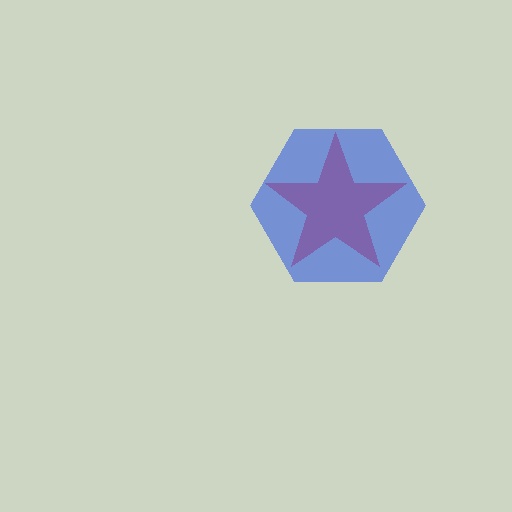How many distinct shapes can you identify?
There are 2 distinct shapes: a red star, a blue hexagon.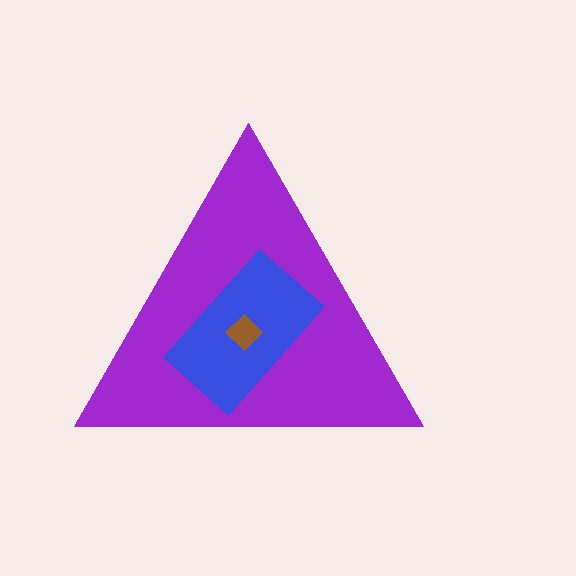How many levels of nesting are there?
3.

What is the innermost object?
The brown diamond.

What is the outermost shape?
The purple triangle.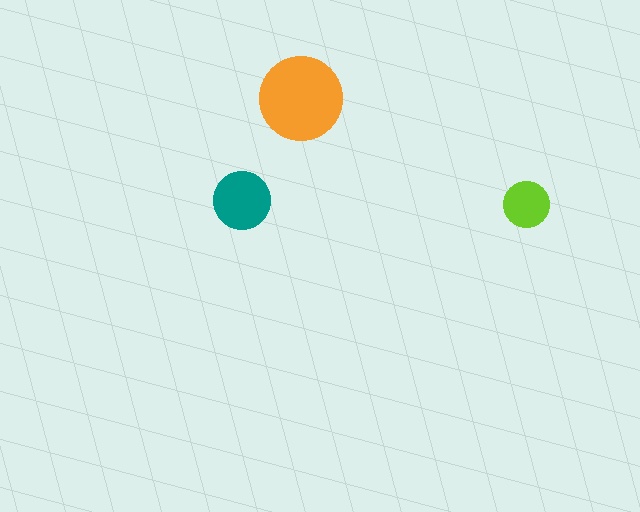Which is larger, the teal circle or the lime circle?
The teal one.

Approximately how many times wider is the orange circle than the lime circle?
About 2 times wider.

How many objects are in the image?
There are 3 objects in the image.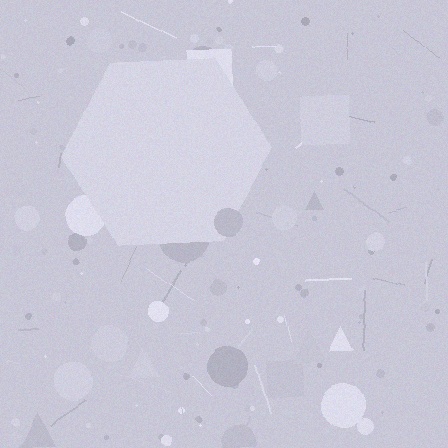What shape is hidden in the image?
A hexagon is hidden in the image.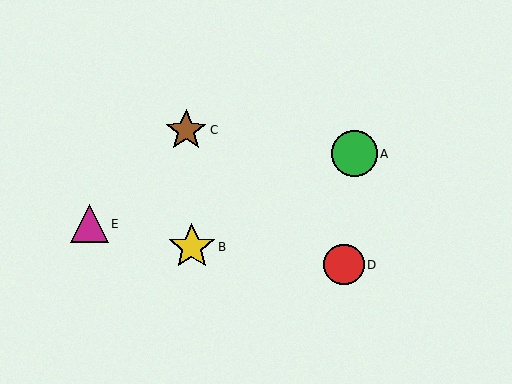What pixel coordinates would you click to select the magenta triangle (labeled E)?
Click at (89, 224) to select the magenta triangle E.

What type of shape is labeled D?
Shape D is a red circle.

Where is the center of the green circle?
The center of the green circle is at (354, 154).